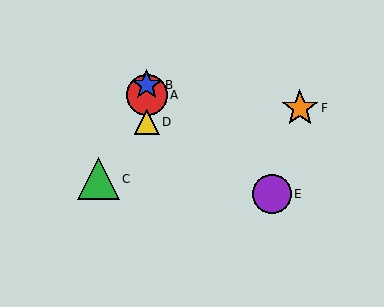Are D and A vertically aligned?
Yes, both are at x≈147.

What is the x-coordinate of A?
Object A is at x≈147.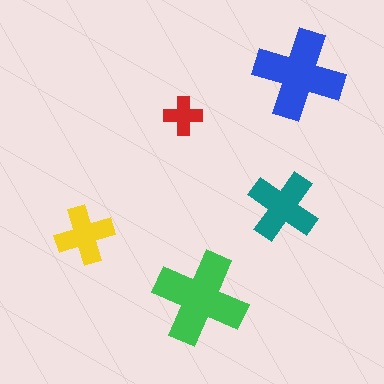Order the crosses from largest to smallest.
the green one, the blue one, the teal one, the yellow one, the red one.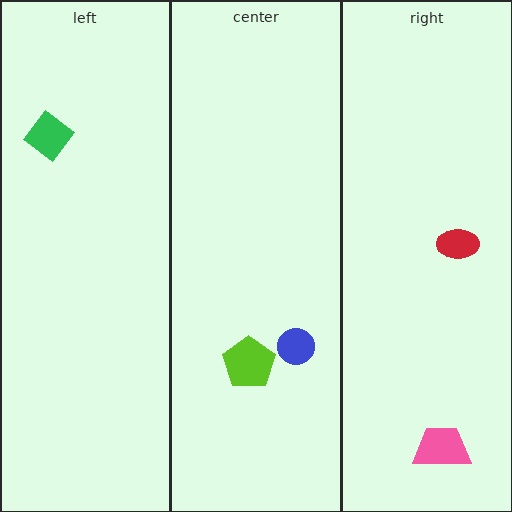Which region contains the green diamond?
The left region.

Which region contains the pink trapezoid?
The right region.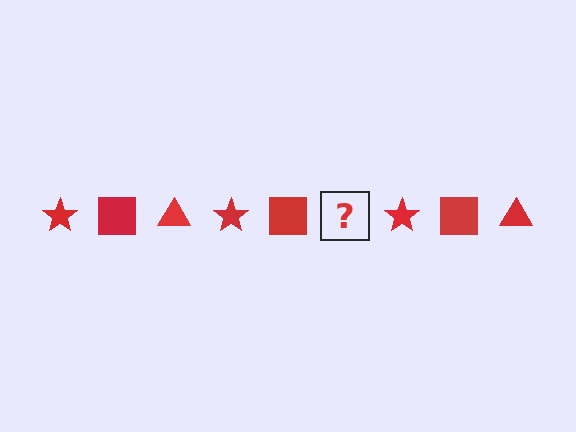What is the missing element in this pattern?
The missing element is a red triangle.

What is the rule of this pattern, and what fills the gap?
The rule is that the pattern cycles through star, square, triangle shapes in red. The gap should be filled with a red triangle.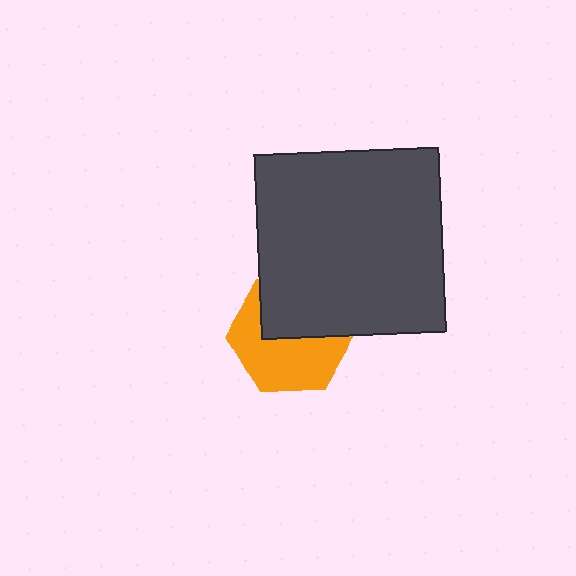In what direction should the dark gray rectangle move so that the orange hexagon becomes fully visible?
The dark gray rectangle should move up. That is the shortest direction to clear the overlap and leave the orange hexagon fully visible.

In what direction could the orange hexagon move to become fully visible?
The orange hexagon could move down. That would shift it out from behind the dark gray rectangle entirely.